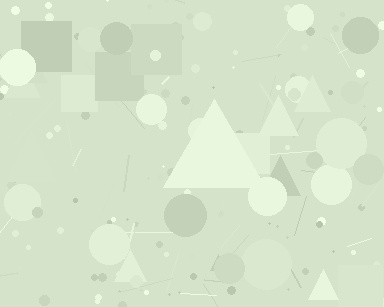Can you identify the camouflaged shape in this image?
The camouflaged shape is a triangle.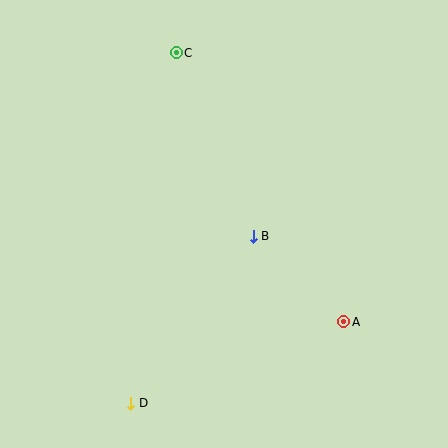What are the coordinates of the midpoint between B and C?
The midpoint between B and C is at (215, 144).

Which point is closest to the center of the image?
Point B at (253, 236) is closest to the center.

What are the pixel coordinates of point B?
Point B is at (253, 236).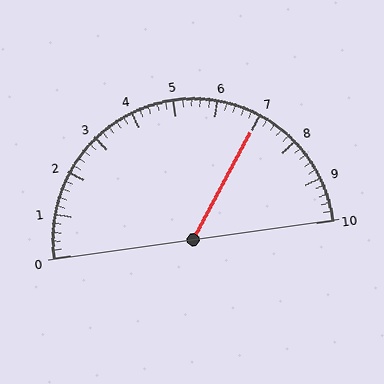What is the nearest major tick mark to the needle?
The nearest major tick mark is 7.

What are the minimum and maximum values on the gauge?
The gauge ranges from 0 to 10.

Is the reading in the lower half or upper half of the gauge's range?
The reading is in the upper half of the range (0 to 10).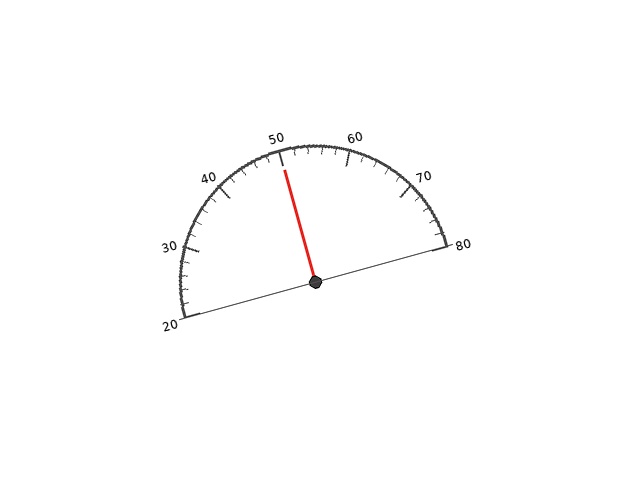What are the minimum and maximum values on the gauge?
The gauge ranges from 20 to 80.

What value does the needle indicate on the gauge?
The needle indicates approximately 50.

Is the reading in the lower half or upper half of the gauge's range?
The reading is in the upper half of the range (20 to 80).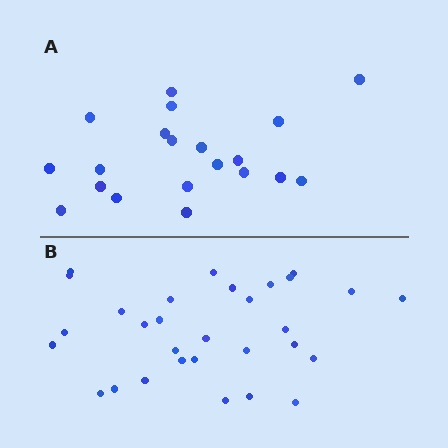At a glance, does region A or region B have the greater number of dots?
Region B (the bottom region) has more dots.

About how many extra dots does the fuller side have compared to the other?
Region B has roughly 10 or so more dots than region A.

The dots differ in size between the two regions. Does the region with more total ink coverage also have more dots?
No. Region A has more total ink coverage because its dots are larger, but region B actually contains more individual dots. Total area can be misleading — the number of items is what matters here.